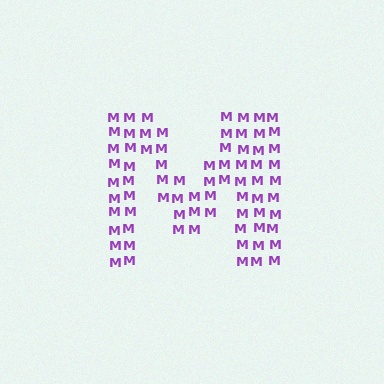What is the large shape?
The large shape is the letter M.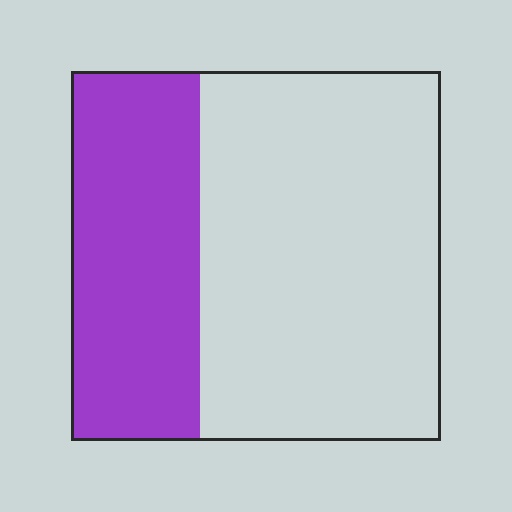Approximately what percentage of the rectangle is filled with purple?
Approximately 35%.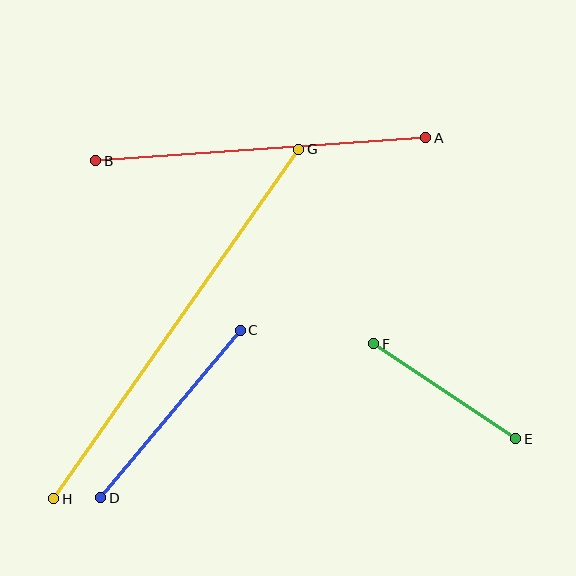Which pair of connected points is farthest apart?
Points G and H are farthest apart.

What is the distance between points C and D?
The distance is approximately 218 pixels.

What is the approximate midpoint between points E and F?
The midpoint is at approximately (445, 391) pixels.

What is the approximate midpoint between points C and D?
The midpoint is at approximately (171, 414) pixels.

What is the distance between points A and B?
The distance is approximately 331 pixels.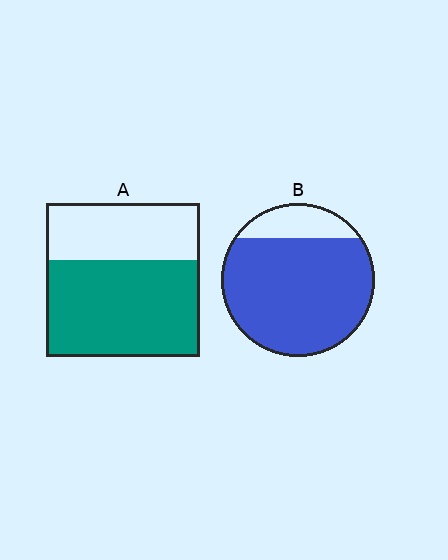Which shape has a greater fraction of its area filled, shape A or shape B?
Shape B.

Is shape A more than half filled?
Yes.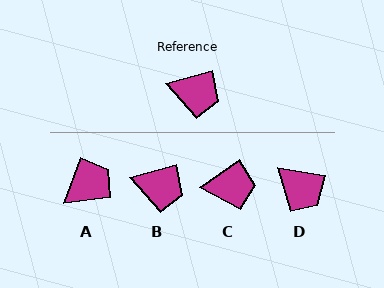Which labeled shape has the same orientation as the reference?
B.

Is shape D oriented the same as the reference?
No, it is off by about 25 degrees.